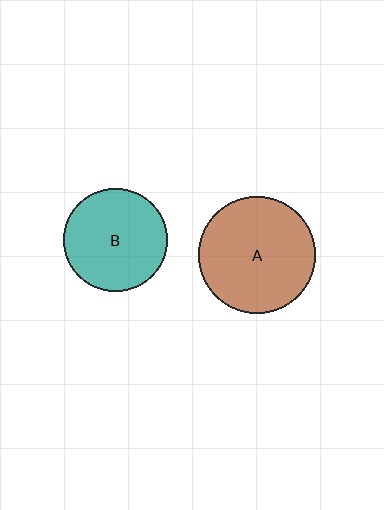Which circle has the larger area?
Circle A (brown).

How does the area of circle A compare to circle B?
Approximately 1.3 times.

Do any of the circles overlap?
No, none of the circles overlap.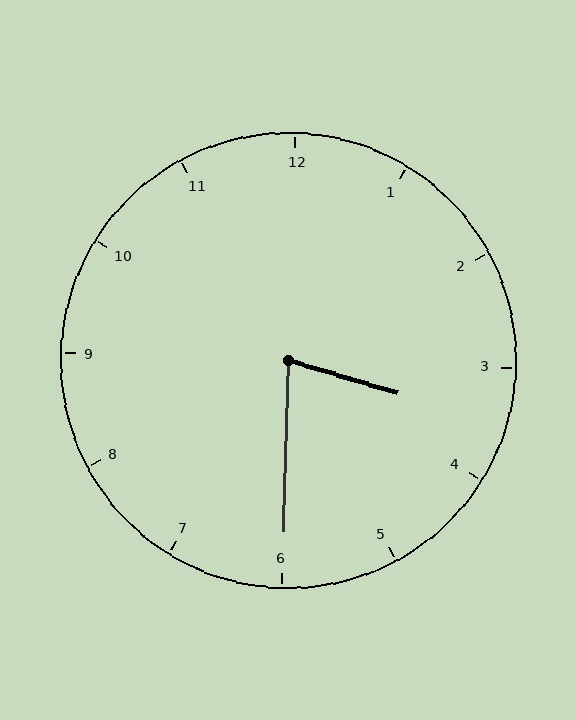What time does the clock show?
3:30.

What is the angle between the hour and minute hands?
Approximately 75 degrees.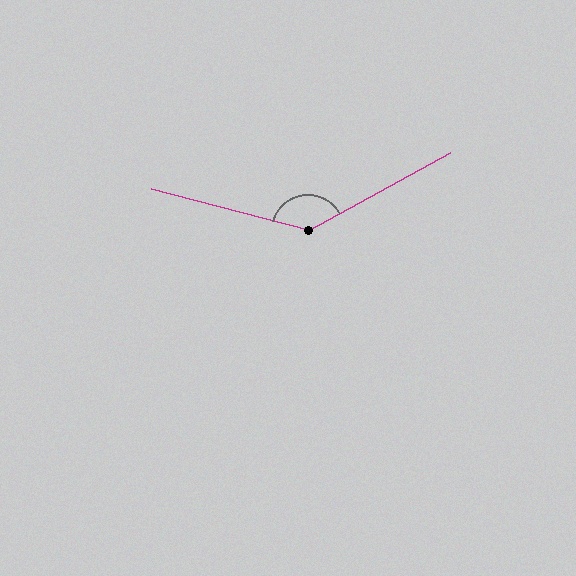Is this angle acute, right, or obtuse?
It is obtuse.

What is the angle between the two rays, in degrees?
Approximately 137 degrees.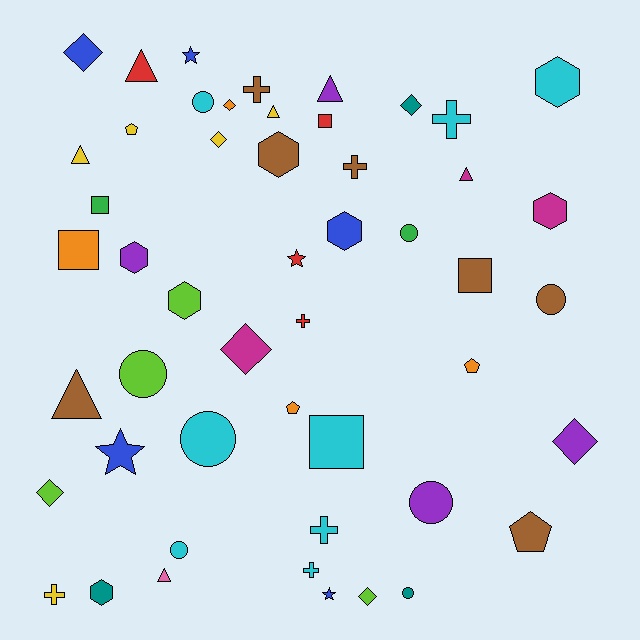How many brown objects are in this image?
There are 7 brown objects.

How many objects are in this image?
There are 50 objects.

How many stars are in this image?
There are 4 stars.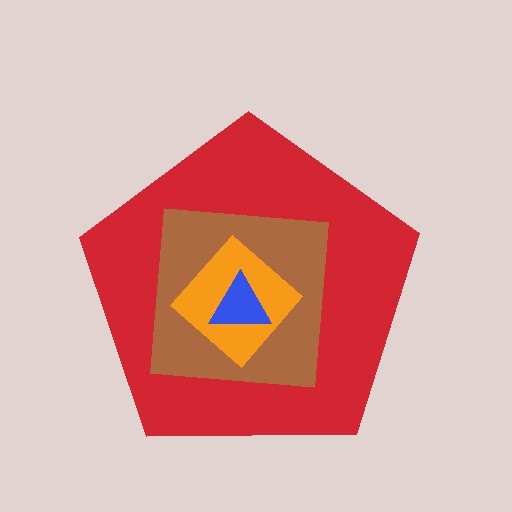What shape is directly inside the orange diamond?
The blue triangle.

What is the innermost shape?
The blue triangle.